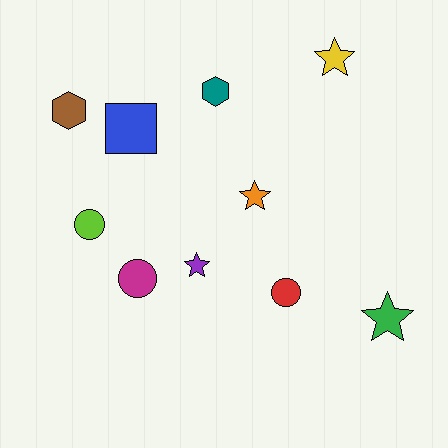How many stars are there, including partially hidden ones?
There are 4 stars.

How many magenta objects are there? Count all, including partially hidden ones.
There is 1 magenta object.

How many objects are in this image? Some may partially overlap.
There are 10 objects.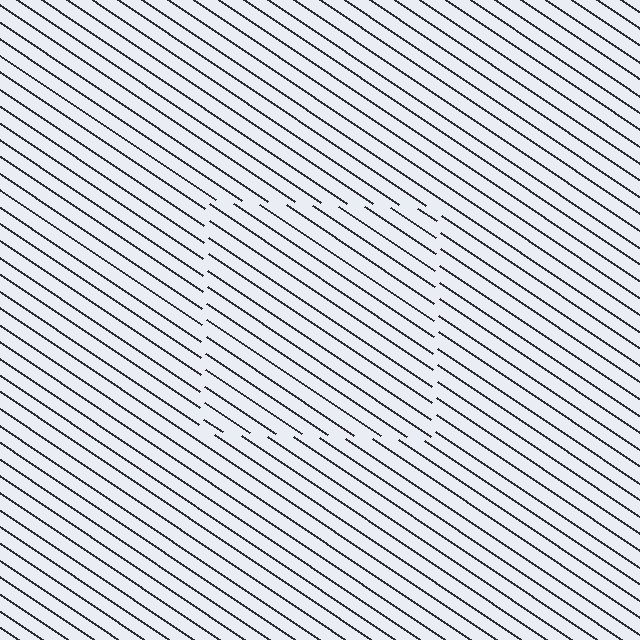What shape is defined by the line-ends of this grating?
An illusory square. The interior of the shape contains the same grating, shifted by half a period — the contour is defined by the phase discontinuity where line-ends from the inner and outer gratings abut.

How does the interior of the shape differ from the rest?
The interior of the shape contains the same grating, shifted by half a period — the contour is defined by the phase discontinuity where line-ends from the inner and outer gratings abut.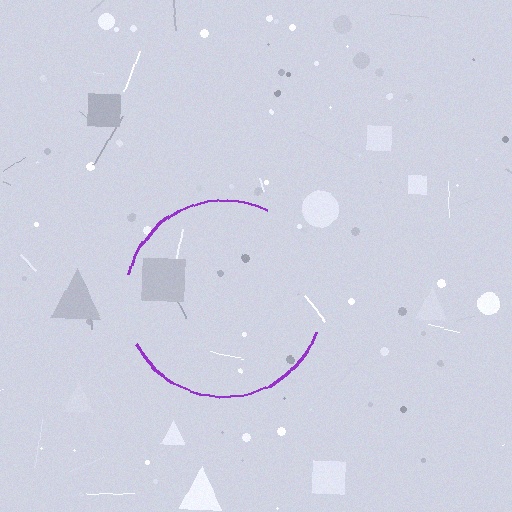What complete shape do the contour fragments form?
The contour fragments form a circle.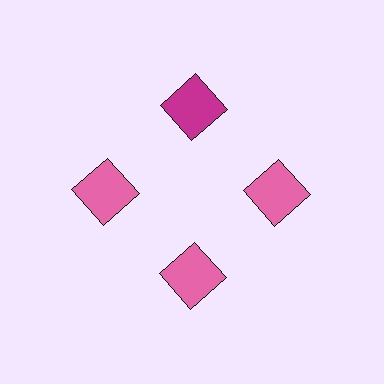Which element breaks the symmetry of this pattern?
The magenta square at roughly the 12 o'clock position breaks the symmetry. All other shapes are pink squares.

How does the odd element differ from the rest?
It has a different color: magenta instead of pink.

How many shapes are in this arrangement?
There are 4 shapes arranged in a ring pattern.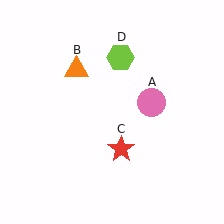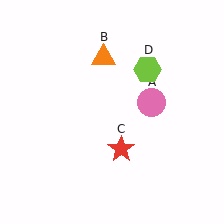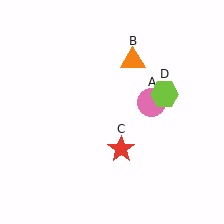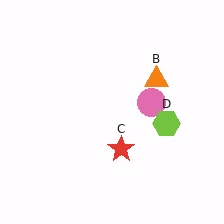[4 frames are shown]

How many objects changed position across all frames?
2 objects changed position: orange triangle (object B), lime hexagon (object D).